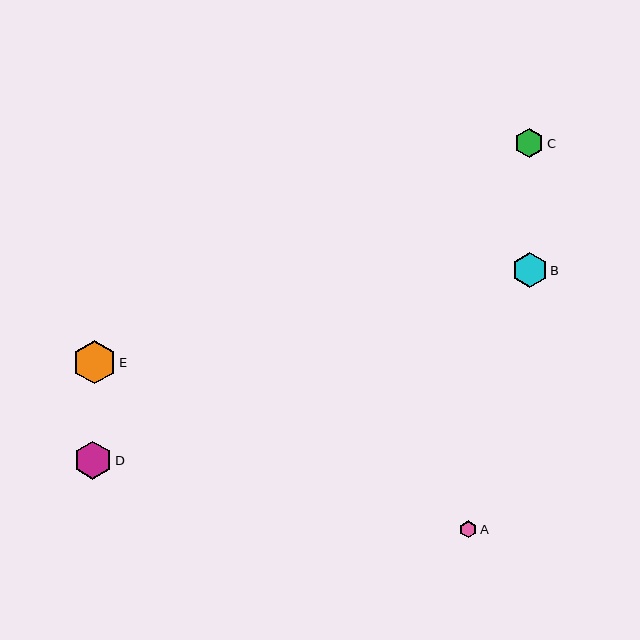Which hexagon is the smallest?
Hexagon A is the smallest with a size of approximately 17 pixels.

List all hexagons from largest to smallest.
From largest to smallest: E, D, B, C, A.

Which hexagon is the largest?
Hexagon E is the largest with a size of approximately 43 pixels.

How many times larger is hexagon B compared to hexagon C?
Hexagon B is approximately 1.2 times the size of hexagon C.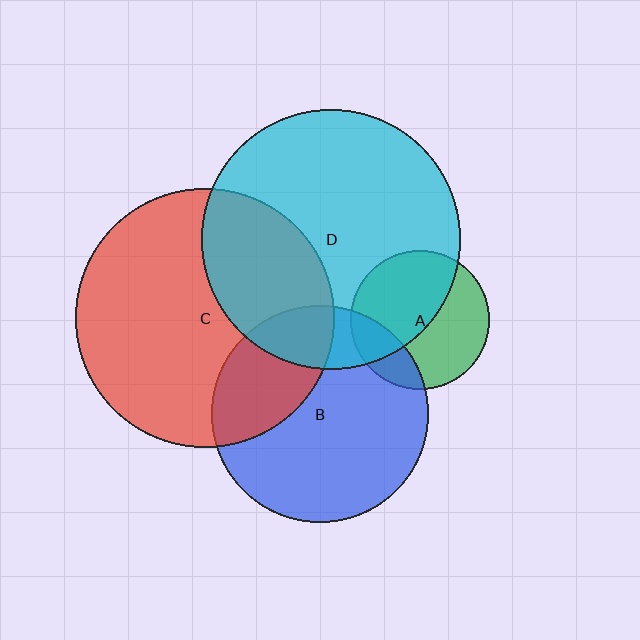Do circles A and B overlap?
Yes.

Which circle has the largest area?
Circle D (cyan).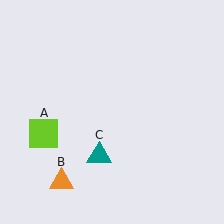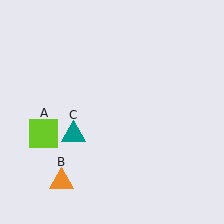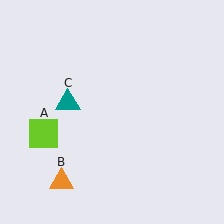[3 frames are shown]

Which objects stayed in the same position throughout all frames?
Lime square (object A) and orange triangle (object B) remained stationary.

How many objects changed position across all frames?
1 object changed position: teal triangle (object C).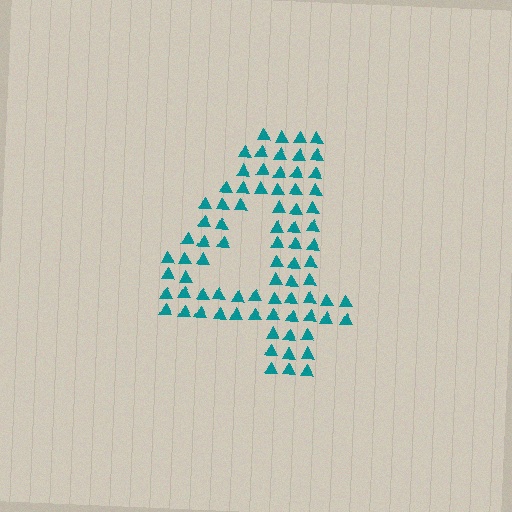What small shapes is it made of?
It is made of small triangles.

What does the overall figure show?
The overall figure shows the digit 4.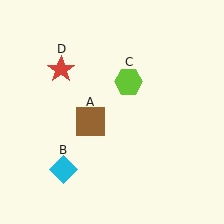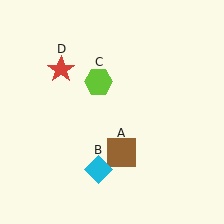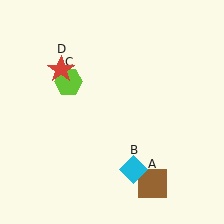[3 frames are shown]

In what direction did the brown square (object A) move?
The brown square (object A) moved down and to the right.